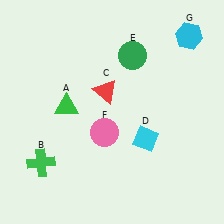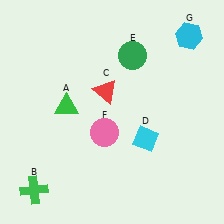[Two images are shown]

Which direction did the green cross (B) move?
The green cross (B) moved down.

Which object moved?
The green cross (B) moved down.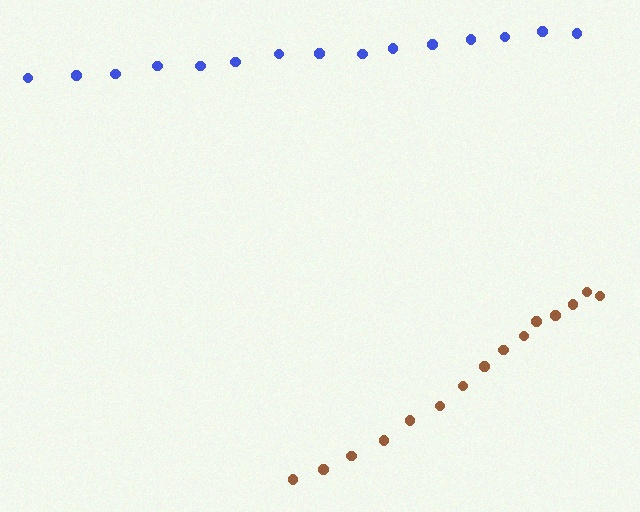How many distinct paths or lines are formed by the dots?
There are 2 distinct paths.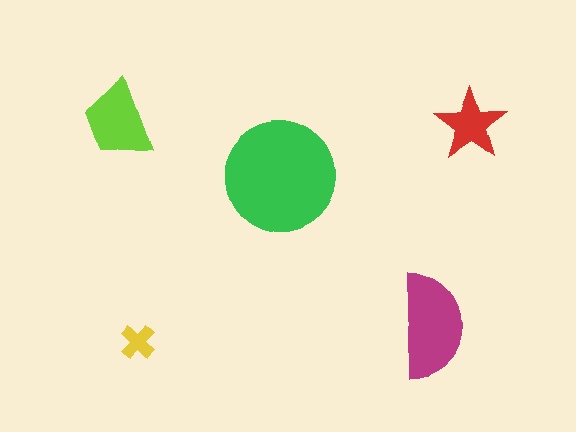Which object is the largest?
The green circle.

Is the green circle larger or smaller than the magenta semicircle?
Larger.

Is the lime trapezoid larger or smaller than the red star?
Larger.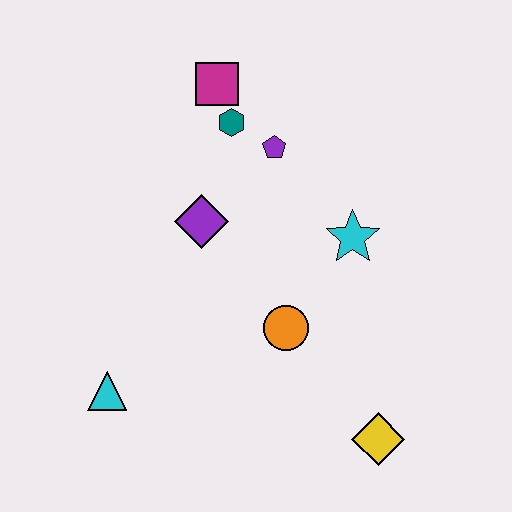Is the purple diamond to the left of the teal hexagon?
Yes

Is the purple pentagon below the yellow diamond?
No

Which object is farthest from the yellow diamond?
The magenta square is farthest from the yellow diamond.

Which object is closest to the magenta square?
The teal hexagon is closest to the magenta square.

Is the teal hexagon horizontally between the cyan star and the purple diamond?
Yes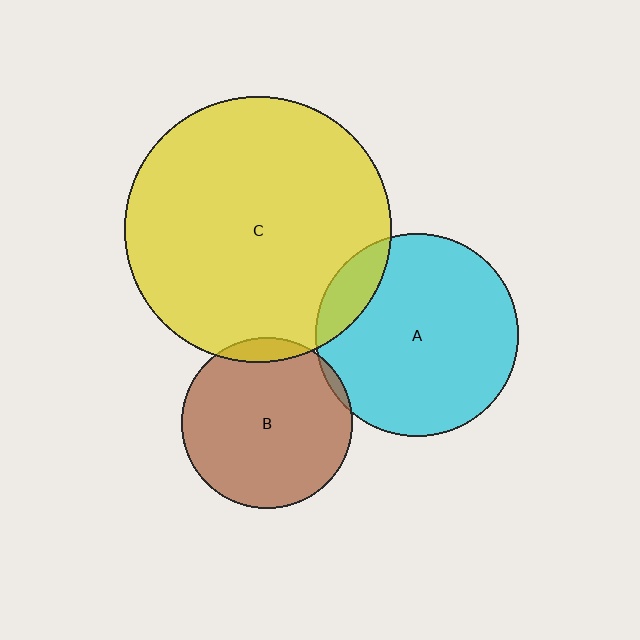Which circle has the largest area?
Circle C (yellow).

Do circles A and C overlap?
Yes.